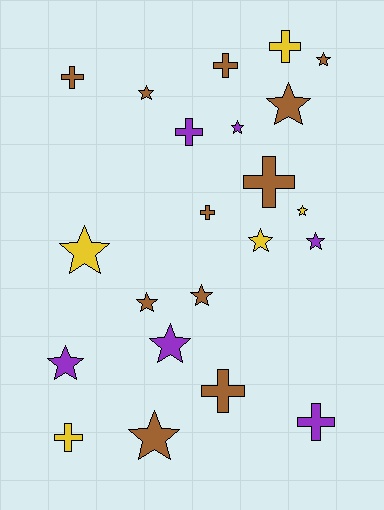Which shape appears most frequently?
Star, with 13 objects.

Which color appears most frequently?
Brown, with 11 objects.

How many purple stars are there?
There are 4 purple stars.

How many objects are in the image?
There are 22 objects.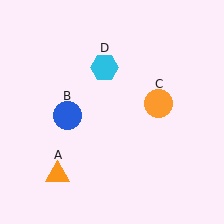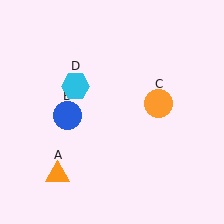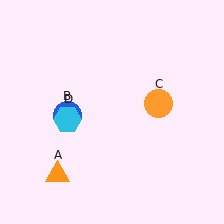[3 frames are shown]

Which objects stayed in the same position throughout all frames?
Orange triangle (object A) and blue circle (object B) and orange circle (object C) remained stationary.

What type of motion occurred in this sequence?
The cyan hexagon (object D) rotated counterclockwise around the center of the scene.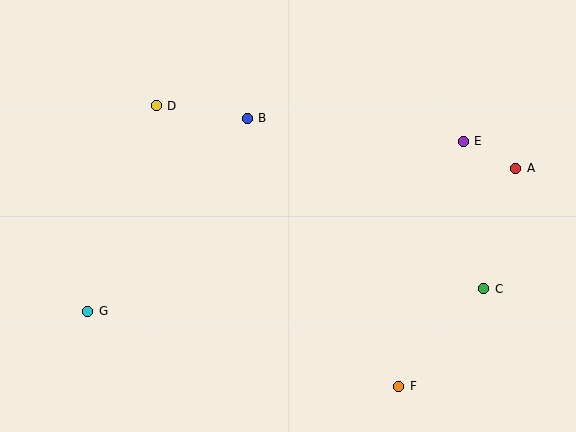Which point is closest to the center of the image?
Point B at (247, 118) is closest to the center.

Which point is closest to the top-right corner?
Point A is closest to the top-right corner.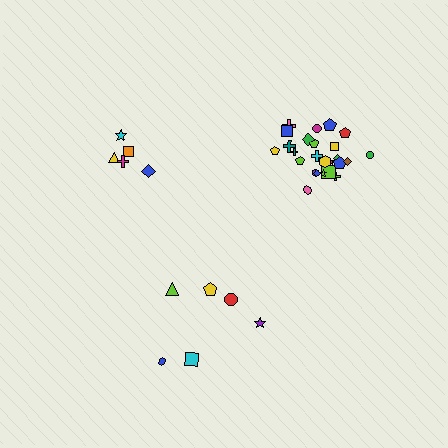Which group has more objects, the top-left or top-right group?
The top-right group.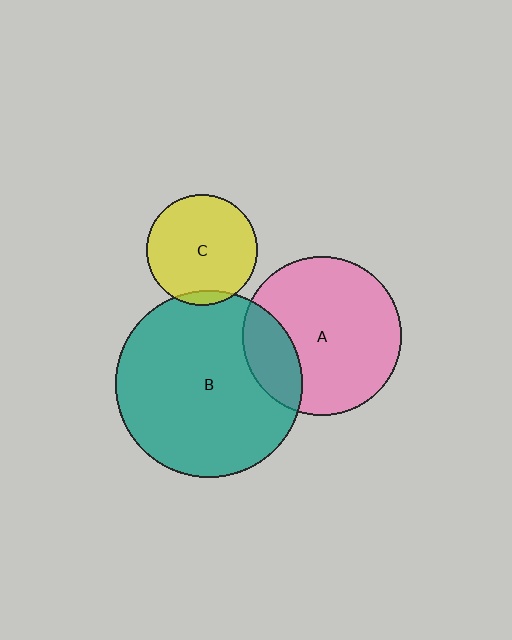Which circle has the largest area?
Circle B (teal).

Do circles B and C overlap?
Yes.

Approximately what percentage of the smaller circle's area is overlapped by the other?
Approximately 5%.